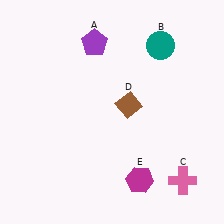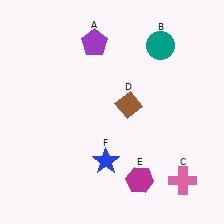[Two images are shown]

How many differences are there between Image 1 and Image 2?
There is 1 difference between the two images.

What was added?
A blue star (F) was added in Image 2.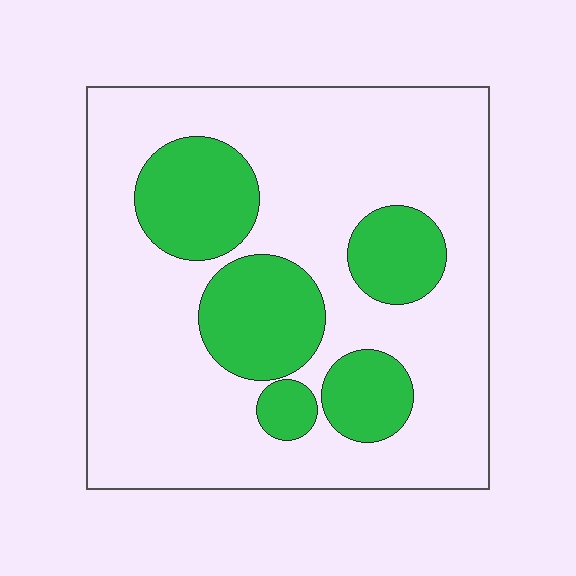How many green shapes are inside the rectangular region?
5.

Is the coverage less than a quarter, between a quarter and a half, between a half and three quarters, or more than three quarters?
Between a quarter and a half.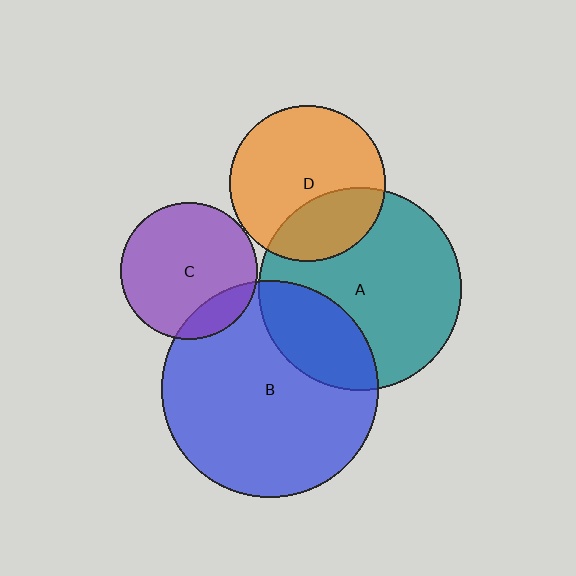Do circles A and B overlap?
Yes.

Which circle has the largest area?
Circle B (blue).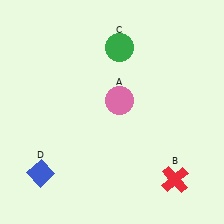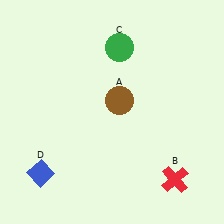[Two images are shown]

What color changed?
The circle (A) changed from pink in Image 1 to brown in Image 2.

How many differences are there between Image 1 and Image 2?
There is 1 difference between the two images.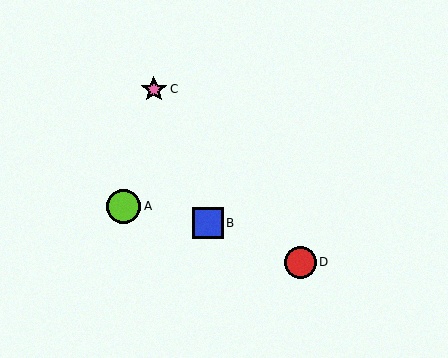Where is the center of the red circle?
The center of the red circle is at (300, 262).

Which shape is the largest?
The lime circle (labeled A) is the largest.